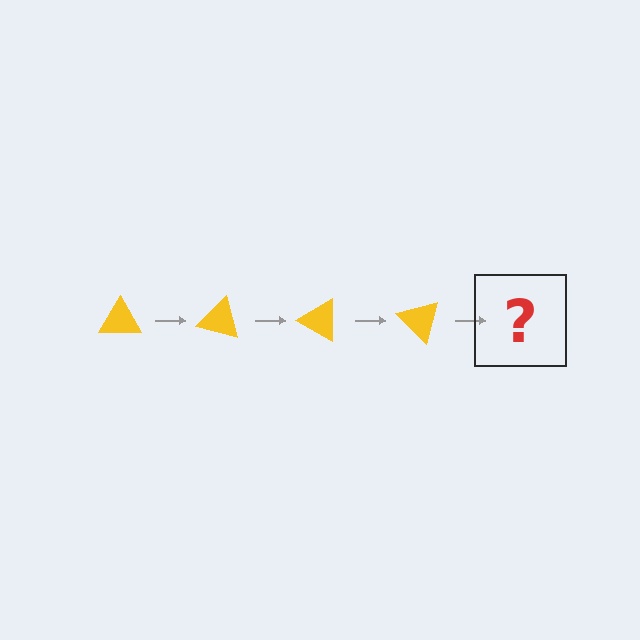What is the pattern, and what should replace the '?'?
The pattern is that the triangle rotates 15 degrees each step. The '?' should be a yellow triangle rotated 60 degrees.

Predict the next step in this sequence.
The next step is a yellow triangle rotated 60 degrees.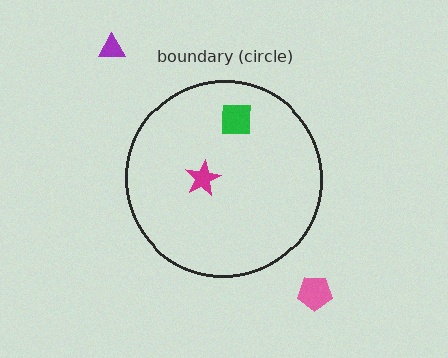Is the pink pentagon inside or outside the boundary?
Outside.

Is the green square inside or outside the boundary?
Inside.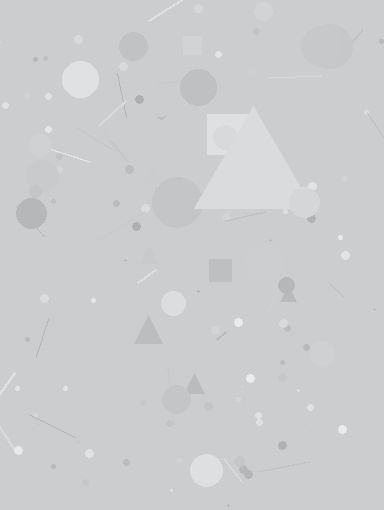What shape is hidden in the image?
A triangle is hidden in the image.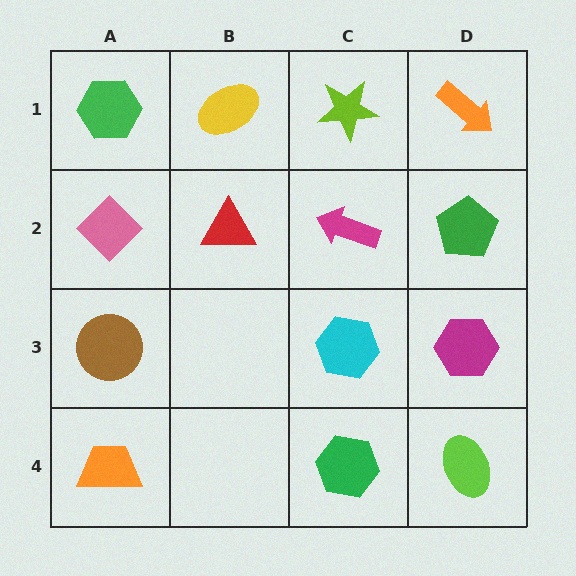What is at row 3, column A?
A brown circle.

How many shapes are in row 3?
3 shapes.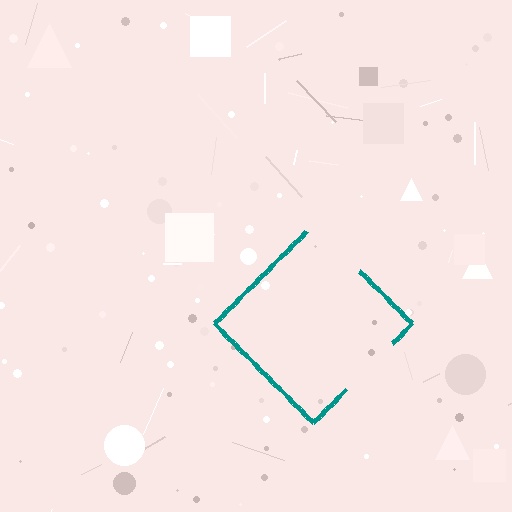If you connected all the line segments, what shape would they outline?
They would outline a diamond.